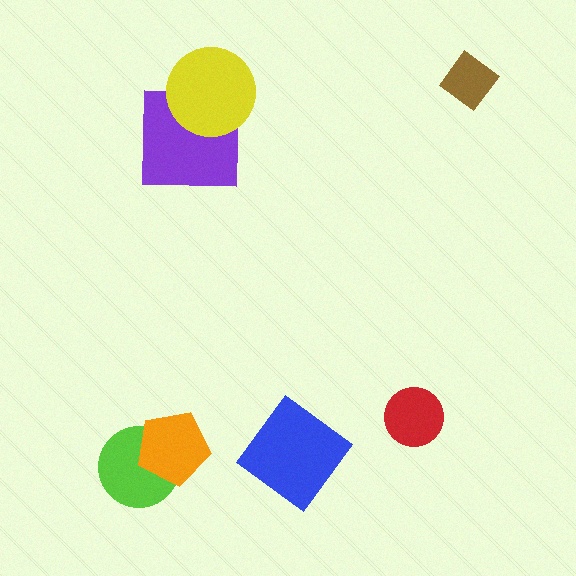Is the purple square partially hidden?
Yes, it is partially covered by another shape.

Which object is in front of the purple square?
The yellow circle is in front of the purple square.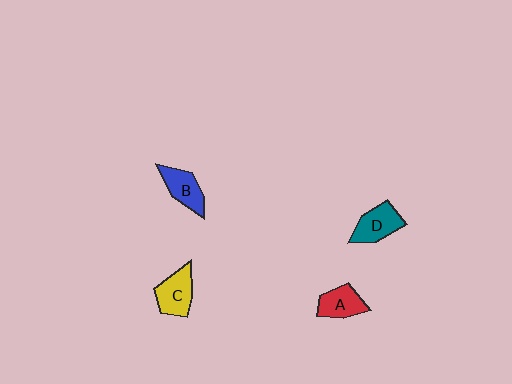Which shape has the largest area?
Shape C (yellow).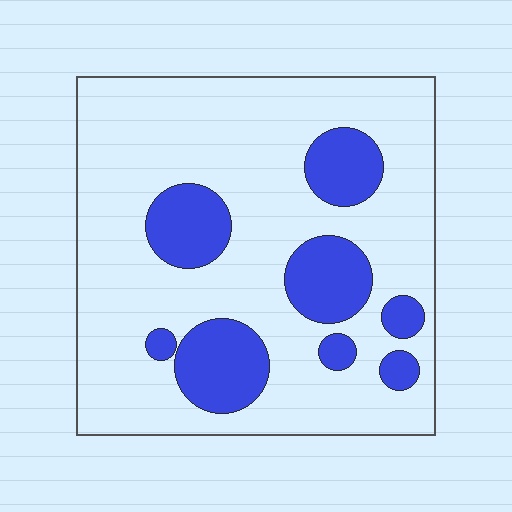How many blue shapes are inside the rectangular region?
8.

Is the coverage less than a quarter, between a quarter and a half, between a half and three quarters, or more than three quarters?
Less than a quarter.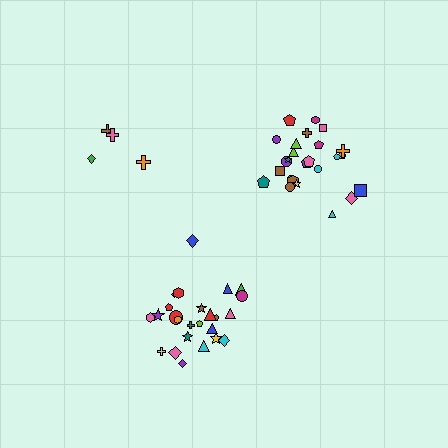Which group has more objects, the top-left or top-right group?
The top-right group.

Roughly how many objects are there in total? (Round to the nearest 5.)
Roughly 55 objects in total.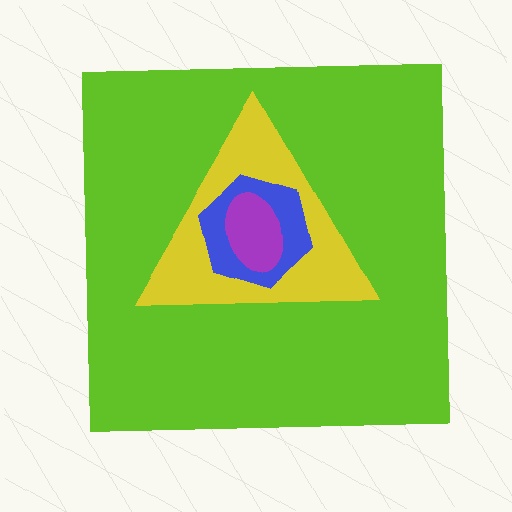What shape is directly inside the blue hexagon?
The purple ellipse.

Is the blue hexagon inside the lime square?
Yes.